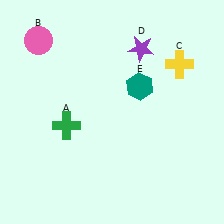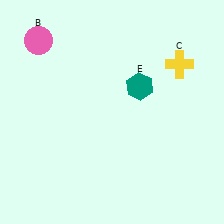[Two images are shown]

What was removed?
The green cross (A), the purple star (D) were removed in Image 2.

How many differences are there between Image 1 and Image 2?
There are 2 differences between the two images.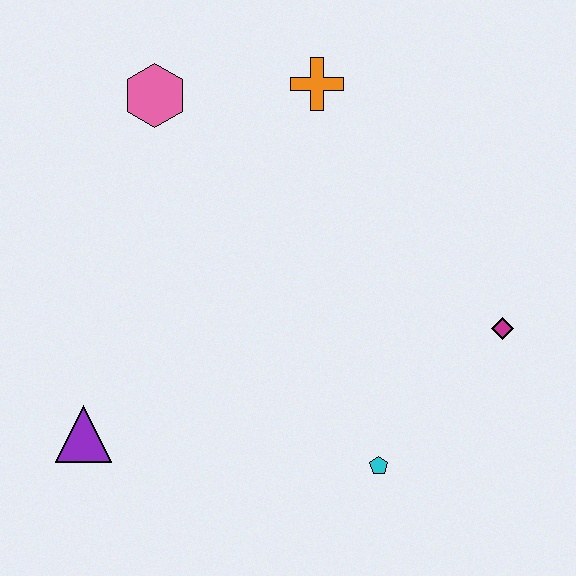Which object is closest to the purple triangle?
The cyan pentagon is closest to the purple triangle.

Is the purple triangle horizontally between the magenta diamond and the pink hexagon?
No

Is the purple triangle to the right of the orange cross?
No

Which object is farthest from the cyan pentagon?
The pink hexagon is farthest from the cyan pentagon.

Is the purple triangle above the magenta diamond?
No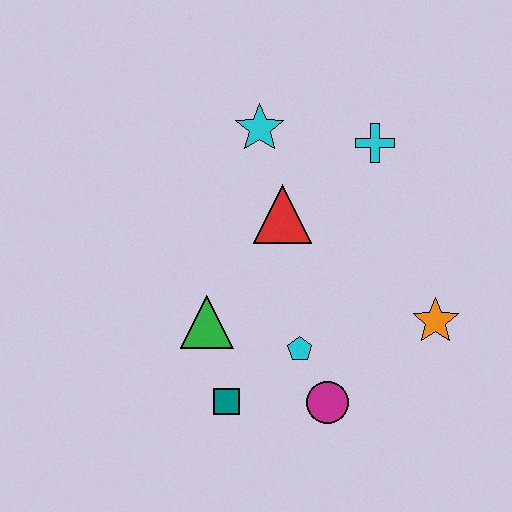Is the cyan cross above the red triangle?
Yes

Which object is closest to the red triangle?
The cyan star is closest to the red triangle.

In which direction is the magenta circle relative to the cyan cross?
The magenta circle is below the cyan cross.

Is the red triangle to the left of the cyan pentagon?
Yes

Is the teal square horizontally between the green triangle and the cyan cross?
Yes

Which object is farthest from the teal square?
The cyan cross is farthest from the teal square.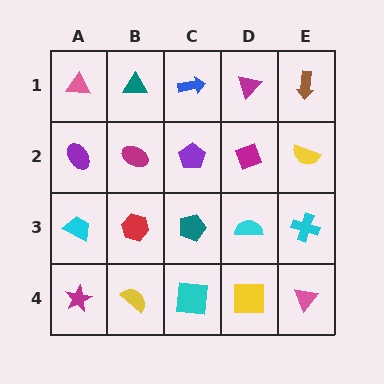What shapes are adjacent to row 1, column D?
A magenta diamond (row 2, column D), a blue arrow (row 1, column C), a brown arrow (row 1, column E).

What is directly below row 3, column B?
A yellow semicircle.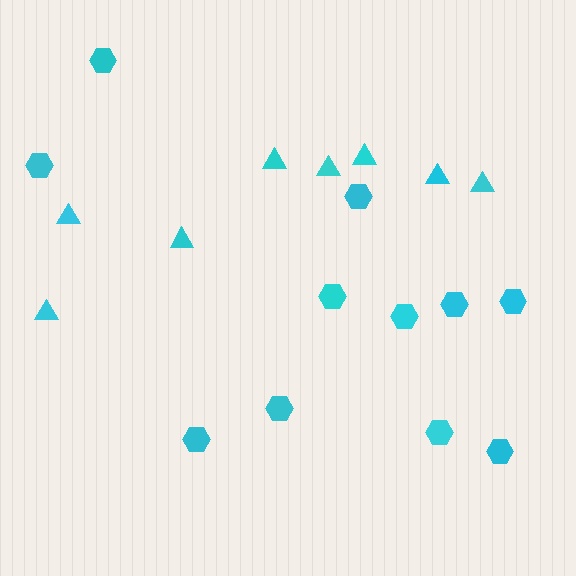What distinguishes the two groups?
There are 2 groups: one group of triangles (8) and one group of hexagons (11).